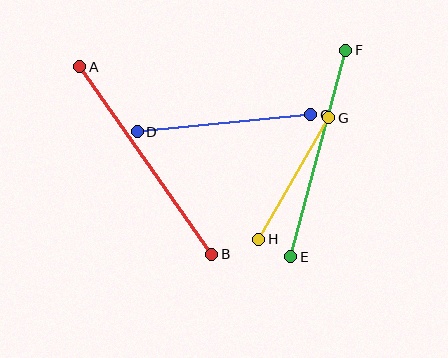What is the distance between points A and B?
The distance is approximately 229 pixels.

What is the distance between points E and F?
The distance is approximately 214 pixels.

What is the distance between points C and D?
The distance is approximately 174 pixels.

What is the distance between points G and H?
The distance is approximately 140 pixels.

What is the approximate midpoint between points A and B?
The midpoint is at approximately (146, 161) pixels.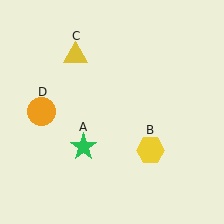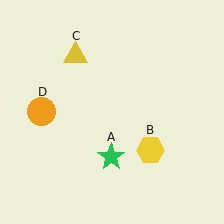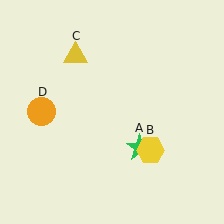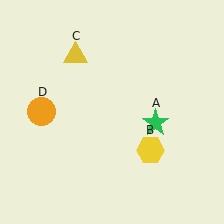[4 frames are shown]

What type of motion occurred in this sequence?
The green star (object A) rotated counterclockwise around the center of the scene.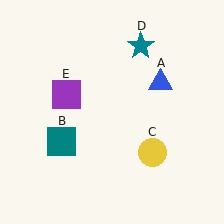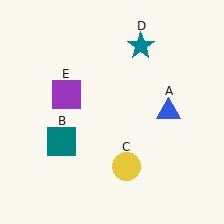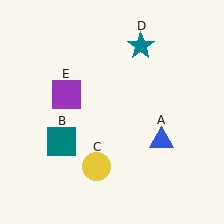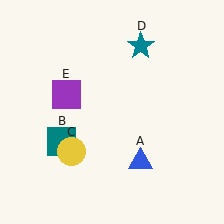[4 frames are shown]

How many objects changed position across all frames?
2 objects changed position: blue triangle (object A), yellow circle (object C).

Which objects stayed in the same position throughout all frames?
Teal square (object B) and teal star (object D) and purple square (object E) remained stationary.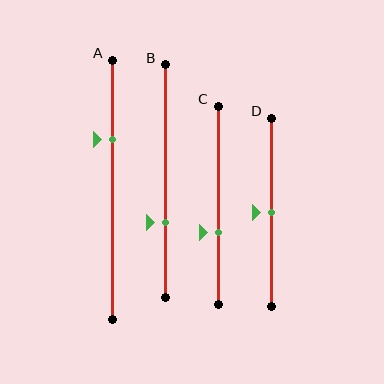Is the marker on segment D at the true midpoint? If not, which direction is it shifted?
Yes, the marker on segment D is at the true midpoint.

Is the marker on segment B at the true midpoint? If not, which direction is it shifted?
No, the marker on segment B is shifted downward by about 18% of the segment length.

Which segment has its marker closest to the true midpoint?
Segment D has its marker closest to the true midpoint.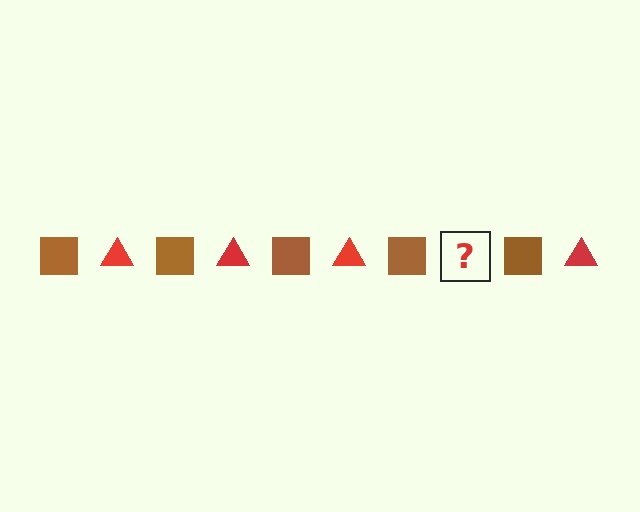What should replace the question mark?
The question mark should be replaced with a red triangle.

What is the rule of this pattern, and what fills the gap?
The rule is that the pattern alternates between brown square and red triangle. The gap should be filled with a red triangle.